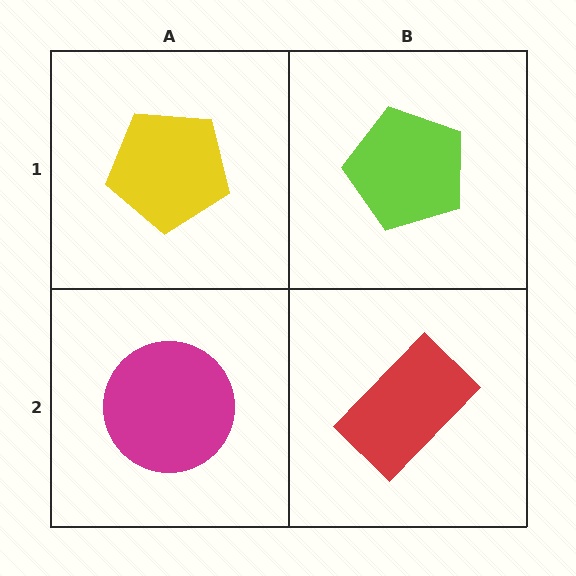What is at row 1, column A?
A yellow pentagon.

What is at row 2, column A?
A magenta circle.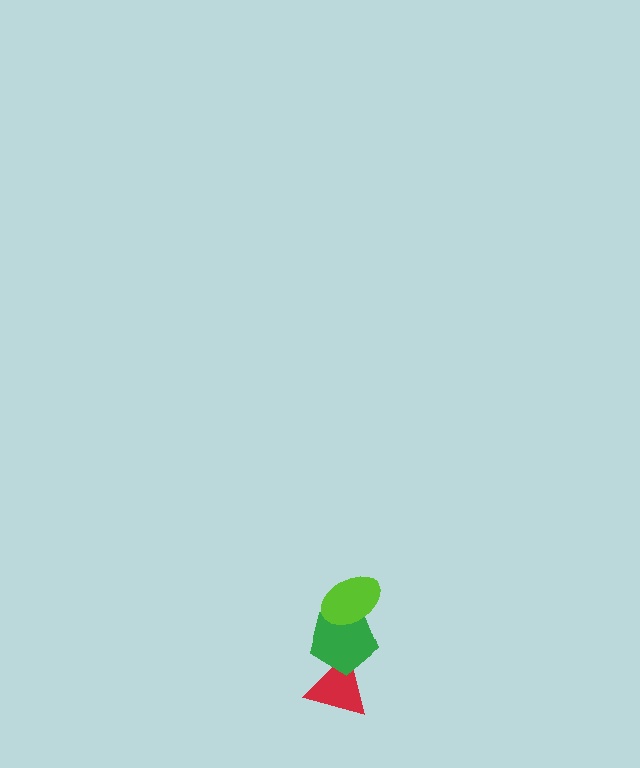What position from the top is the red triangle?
The red triangle is 3rd from the top.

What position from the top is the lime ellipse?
The lime ellipse is 1st from the top.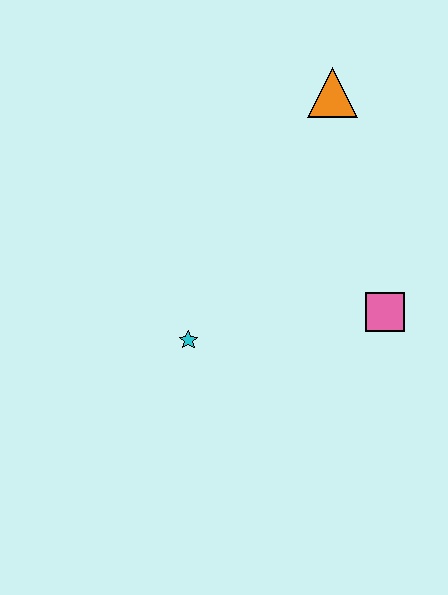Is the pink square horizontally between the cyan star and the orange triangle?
No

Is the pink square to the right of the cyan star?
Yes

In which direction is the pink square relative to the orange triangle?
The pink square is below the orange triangle.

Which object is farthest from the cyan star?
The orange triangle is farthest from the cyan star.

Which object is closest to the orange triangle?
The pink square is closest to the orange triangle.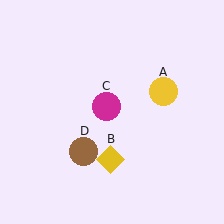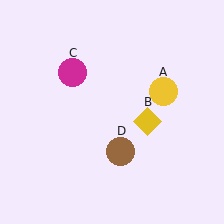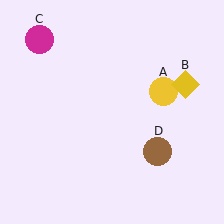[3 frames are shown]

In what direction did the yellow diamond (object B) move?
The yellow diamond (object B) moved up and to the right.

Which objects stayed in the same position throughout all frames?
Yellow circle (object A) remained stationary.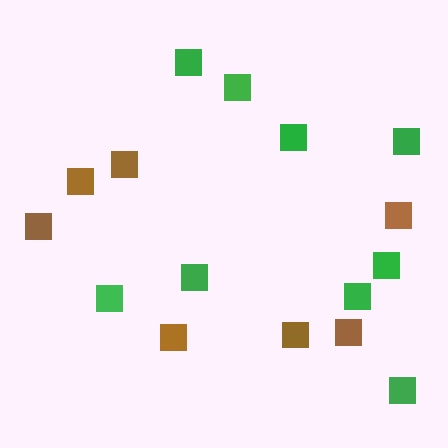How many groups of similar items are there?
There are 2 groups: one group of green squares (9) and one group of brown squares (7).